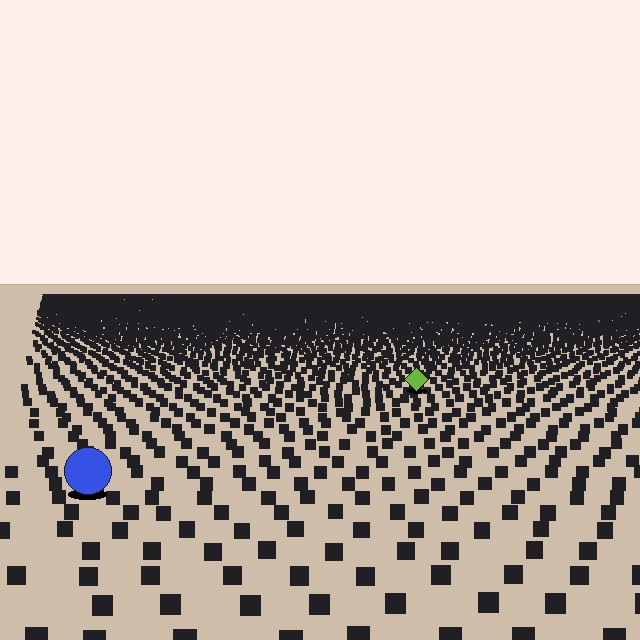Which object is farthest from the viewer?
The lime diamond is farthest from the viewer. It appears smaller and the ground texture around it is denser.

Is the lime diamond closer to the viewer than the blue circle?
No. The blue circle is closer — you can tell from the texture gradient: the ground texture is coarser near it.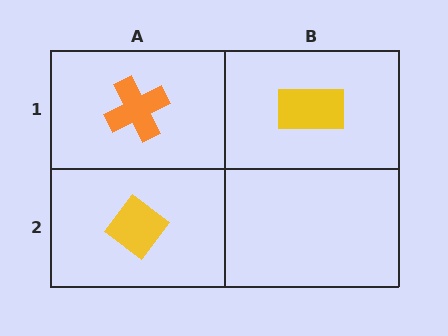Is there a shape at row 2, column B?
No, that cell is empty.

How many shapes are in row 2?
1 shape.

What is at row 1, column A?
An orange cross.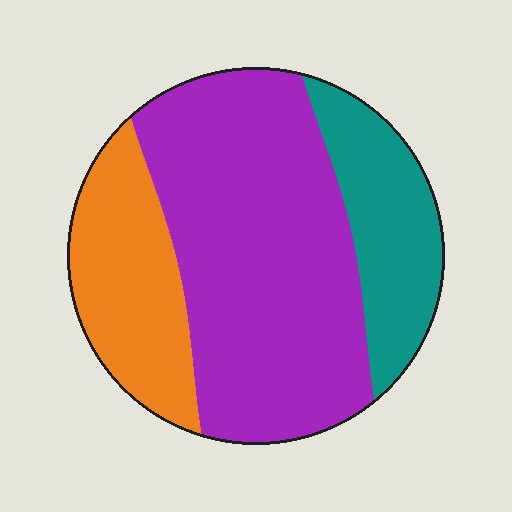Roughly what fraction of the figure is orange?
Orange covers 23% of the figure.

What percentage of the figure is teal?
Teal covers roughly 20% of the figure.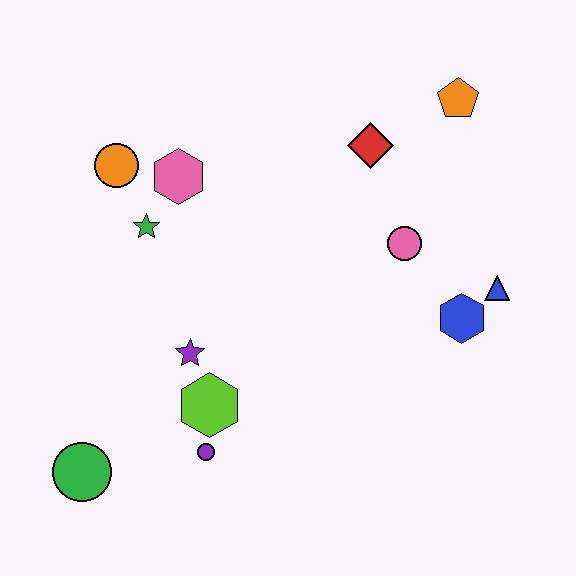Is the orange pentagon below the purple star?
No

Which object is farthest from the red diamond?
The green circle is farthest from the red diamond.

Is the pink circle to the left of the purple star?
No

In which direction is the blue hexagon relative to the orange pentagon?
The blue hexagon is below the orange pentagon.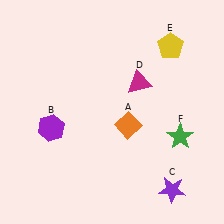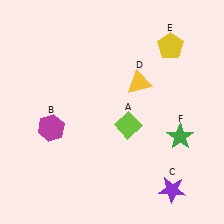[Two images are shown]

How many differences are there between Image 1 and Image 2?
There are 3 differences between the two images.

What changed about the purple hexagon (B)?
In Image 1, B is purple. In Image 2, it changed to magenta.